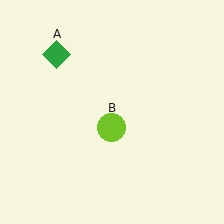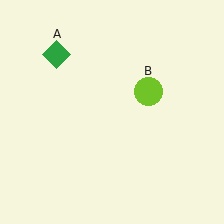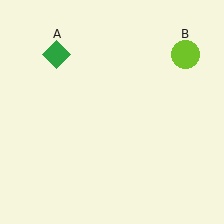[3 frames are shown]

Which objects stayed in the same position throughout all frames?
Green diamond (object A) remained stationary.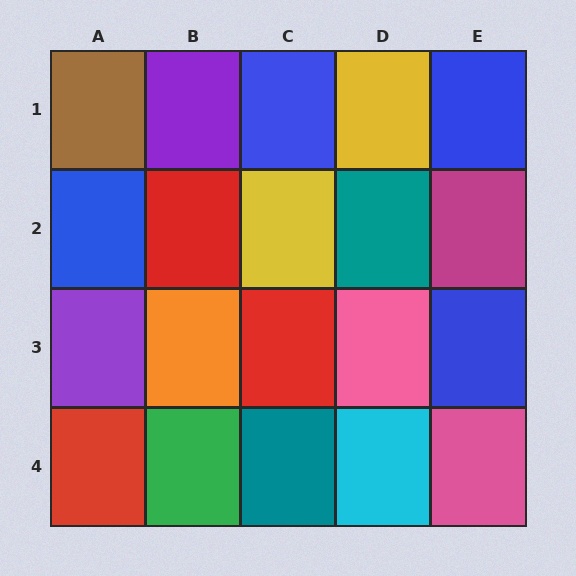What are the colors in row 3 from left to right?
Purple, orange, red, pink, blue.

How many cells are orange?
1 cell is orange.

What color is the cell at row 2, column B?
Red.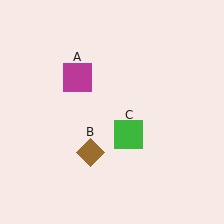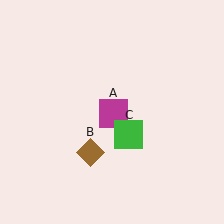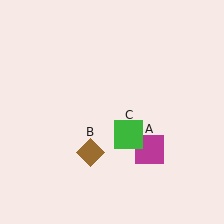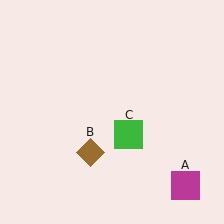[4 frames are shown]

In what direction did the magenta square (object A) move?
The magenta square (object A) moved down and to the right.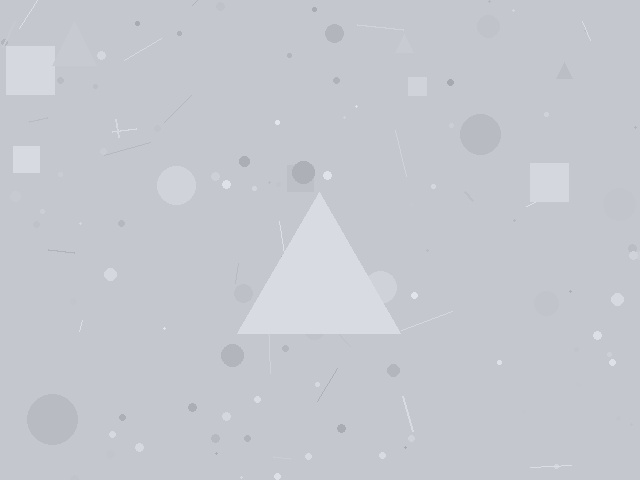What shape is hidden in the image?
A triangle is hidden in the image.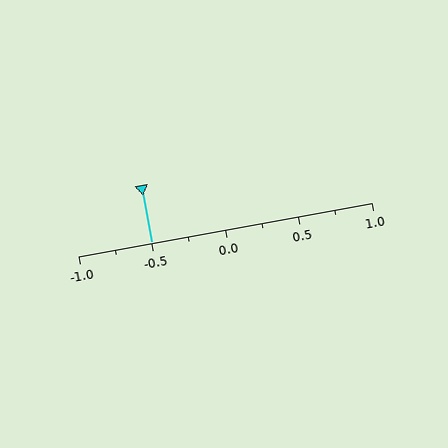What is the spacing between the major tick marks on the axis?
The major ticks are spaced 0.5 apart.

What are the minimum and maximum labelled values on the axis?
The axis runs from -1.0 to 1.0.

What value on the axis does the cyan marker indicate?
The marker indicates approximately -0.5.